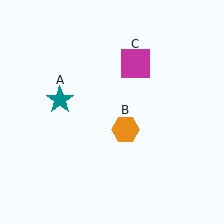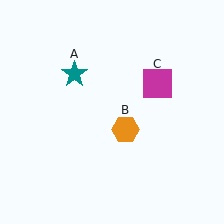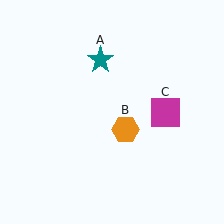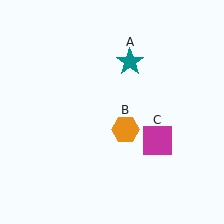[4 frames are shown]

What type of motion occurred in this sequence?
The teal star (object A), magenta square (object C) rotated clockwise around the center of the scene.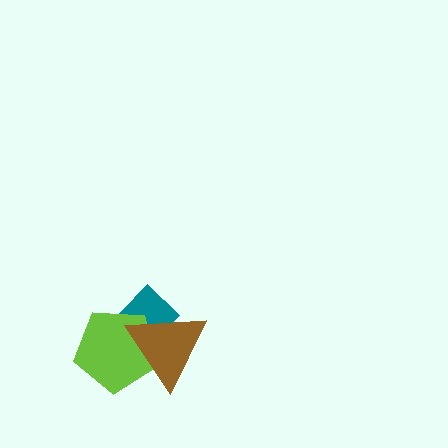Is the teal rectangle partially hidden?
Yes, it is partially covered by another shape.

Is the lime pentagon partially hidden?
Yes, it is partially covered by another shape.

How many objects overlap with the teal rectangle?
2 objects overlap with the teal rectangle.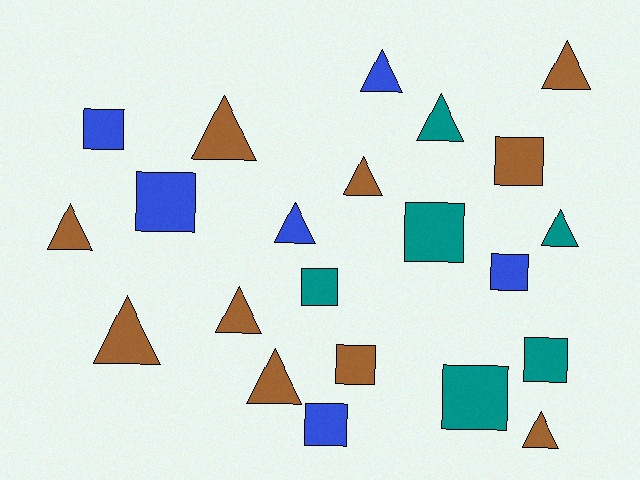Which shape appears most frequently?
Triangle, with 12 objects.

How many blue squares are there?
There are 4 blue squares.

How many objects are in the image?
There are 22 objects.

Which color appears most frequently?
Brown, with 10 objects.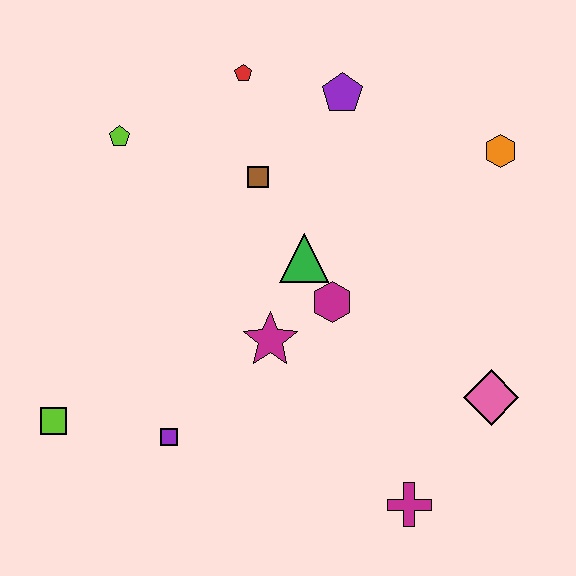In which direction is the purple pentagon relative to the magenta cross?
The purple pentagon is above the magenta cross.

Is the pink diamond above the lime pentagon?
No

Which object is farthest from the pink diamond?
The lime pentagon is farthest from the pink diamond.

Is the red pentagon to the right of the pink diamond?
No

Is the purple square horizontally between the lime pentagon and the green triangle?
Yes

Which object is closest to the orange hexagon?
The purple pentagon is closest to the orange hexagon.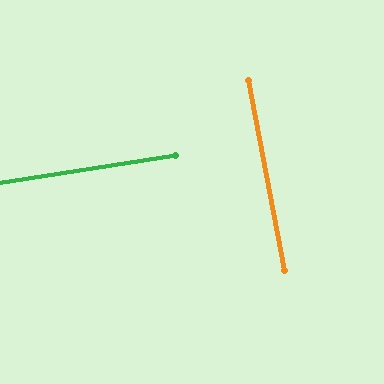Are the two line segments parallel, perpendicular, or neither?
Perpendicular — they meet at approximately 88°.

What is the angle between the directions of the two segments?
Approximately 88 degrees.